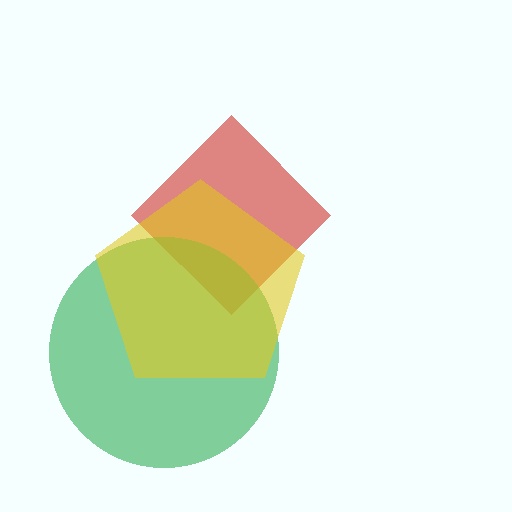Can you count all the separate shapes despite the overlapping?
Yes, there are 3 separate shapes.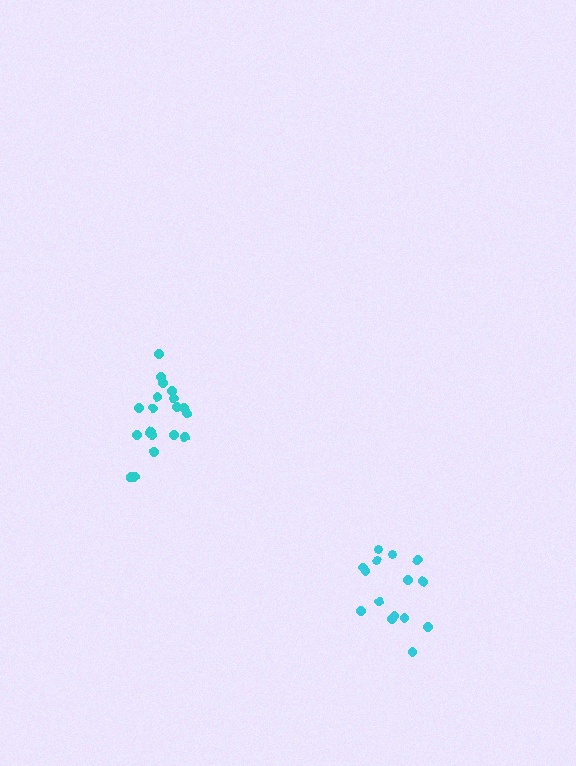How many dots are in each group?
Group 1: 15 dots, Group 2: 20 dots (35 total).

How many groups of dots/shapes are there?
There are 2 groups.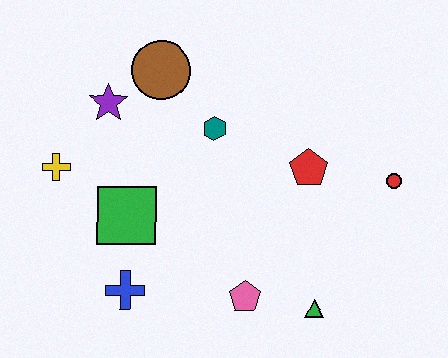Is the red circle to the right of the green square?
Yes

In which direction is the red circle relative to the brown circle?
The red circle is to the right of the brown circle.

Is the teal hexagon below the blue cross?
No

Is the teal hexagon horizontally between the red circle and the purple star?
Yes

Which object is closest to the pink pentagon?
The green triangle is closest to the pink pentagon.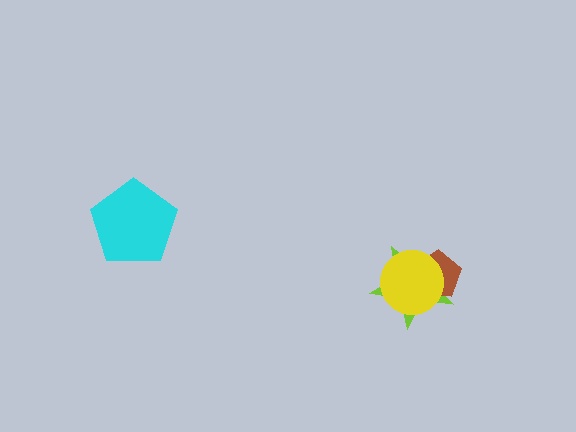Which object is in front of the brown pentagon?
The yellow circle is in front of the brown pentagon.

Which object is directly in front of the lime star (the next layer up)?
The brown pentagon is directly in front of the lime star.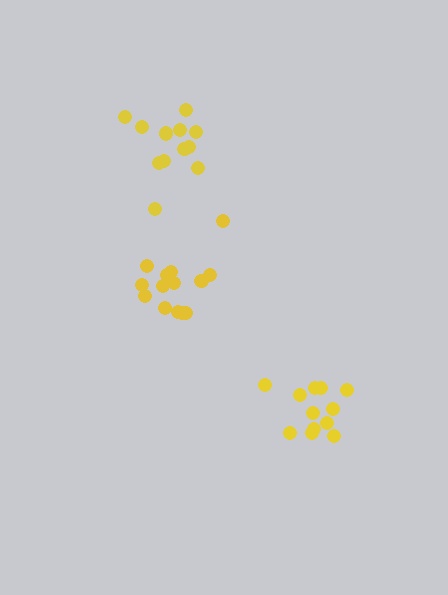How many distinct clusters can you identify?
There are 3 distinct clusters.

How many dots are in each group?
Group 1: 12 dots, Group 2: 13 dots, Group 3: 14 dots (39 total).